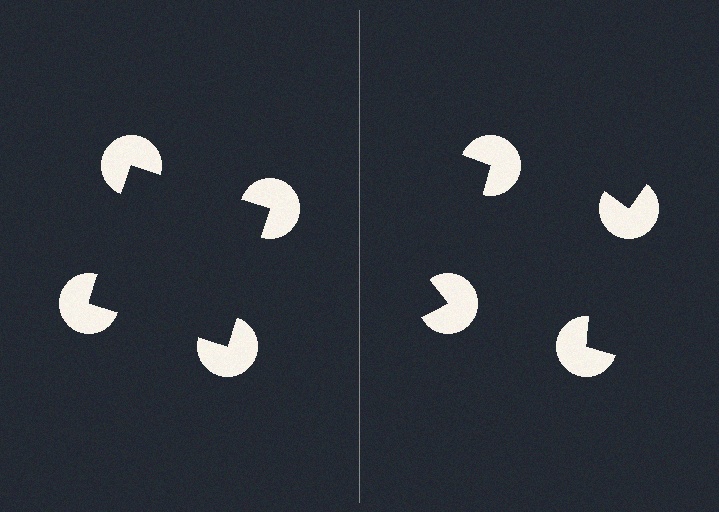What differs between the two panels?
The pac-man discs are positioned identically on both sides; only the wedge orientations differ. On the left they align to a square; on the right they are misaligned.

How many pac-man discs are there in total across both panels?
8 — 4 on each side.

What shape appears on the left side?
An illusory square.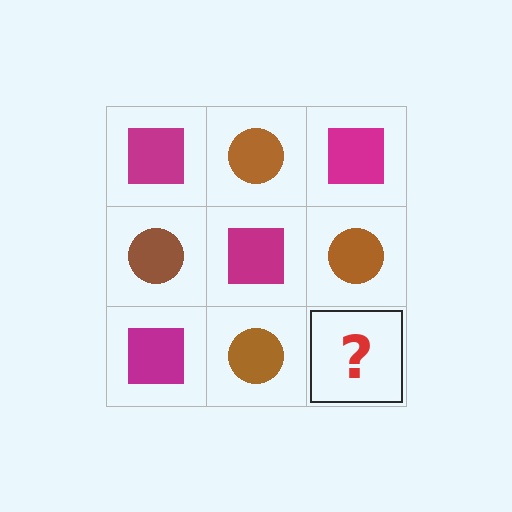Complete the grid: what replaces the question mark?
The question mark should be replaced with a magenta square.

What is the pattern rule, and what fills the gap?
The rule is that it alternates magenta square and brown circle in a checkerboard pattern. The gap should be filled with a magenta square.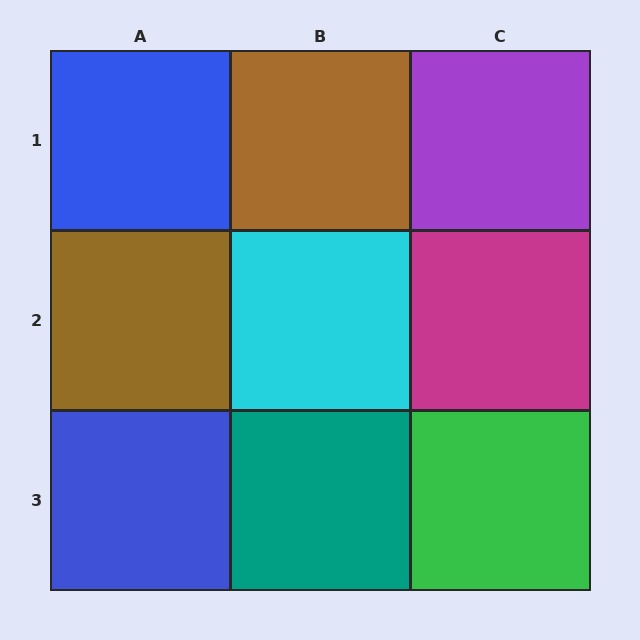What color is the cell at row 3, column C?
Green.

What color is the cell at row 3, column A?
Blue.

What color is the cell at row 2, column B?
Cyan.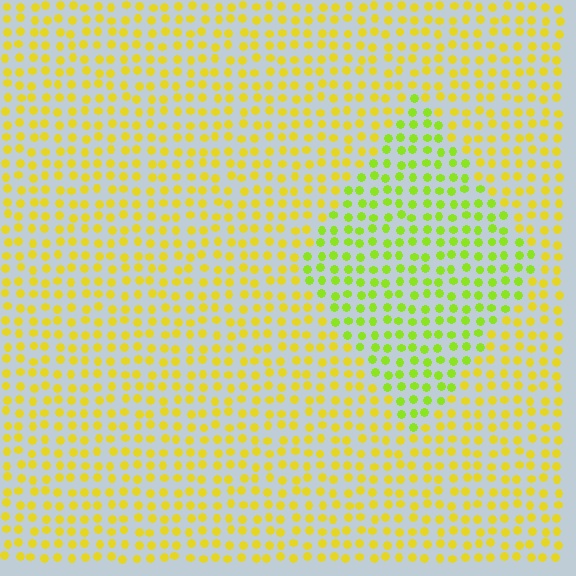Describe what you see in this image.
The image is filled with small yellow elements in a uniform arrangement. A diamond-shaped region is visible where the elements are tinted to a slightly different hue, forming a subtle color boundary.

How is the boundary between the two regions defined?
The boundary is defined purely by a slight shift in hue (about 32 degrees). Spacing, size, and orientation are identical on both sides.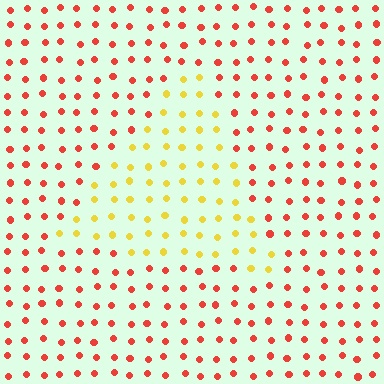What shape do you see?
I see a triangle.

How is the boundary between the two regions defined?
The boundary is defined purely by a slight shift in hue (about 51 degrees). Spacing, size, and orientation are identical on both sides.